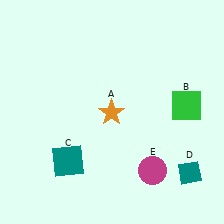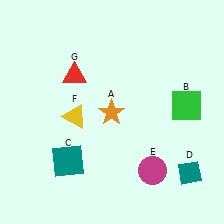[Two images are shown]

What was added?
A yellow triangle (F), a red triangle (G) were added in Image 2.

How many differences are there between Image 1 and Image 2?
There are 2 differences between the two images.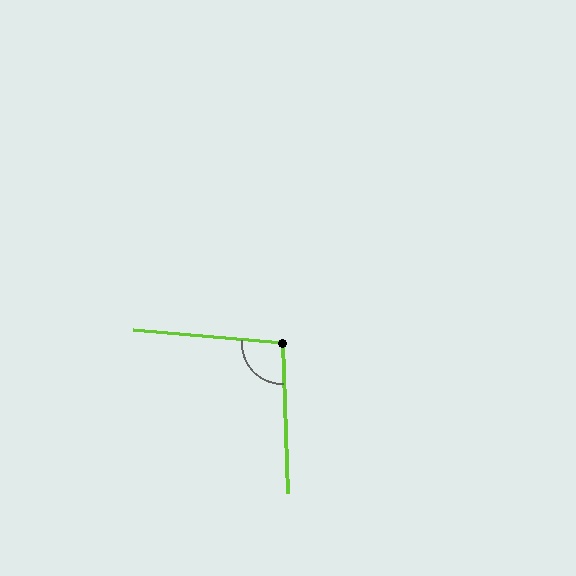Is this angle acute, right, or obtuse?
It is obtuse.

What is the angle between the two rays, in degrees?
Approximately 97 degrees.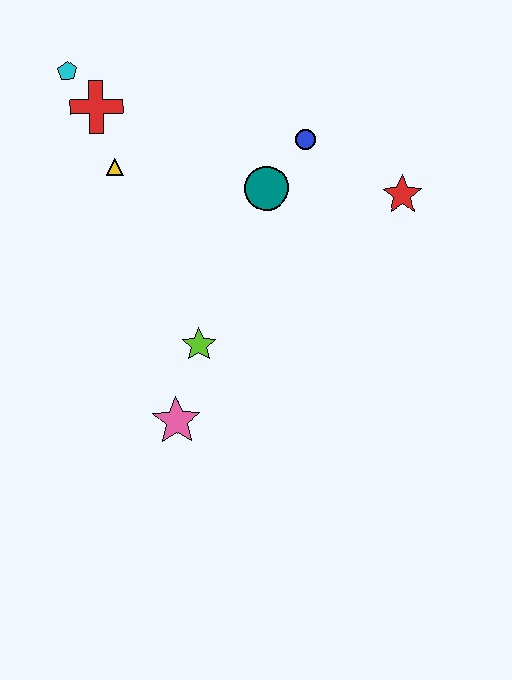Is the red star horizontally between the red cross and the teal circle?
No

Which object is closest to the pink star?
The lime star is closest to the pink star.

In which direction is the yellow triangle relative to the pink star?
The yellow triangle is above the pink star.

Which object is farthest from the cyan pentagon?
The pink star is farthest from the cyan pentagon.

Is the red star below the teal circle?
Yes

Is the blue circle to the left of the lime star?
No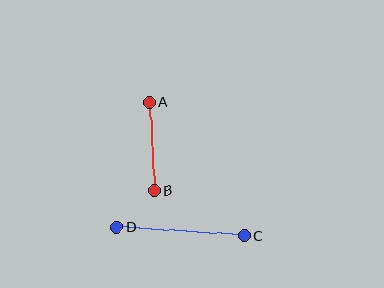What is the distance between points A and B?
The distance is approximately 89 pixels.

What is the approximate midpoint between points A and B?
The midpoint is at approximately (152, 146) pixels.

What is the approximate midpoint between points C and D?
The midpoint is at approximately (180, 231) pixels.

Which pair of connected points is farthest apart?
Points C and D are farthest apart.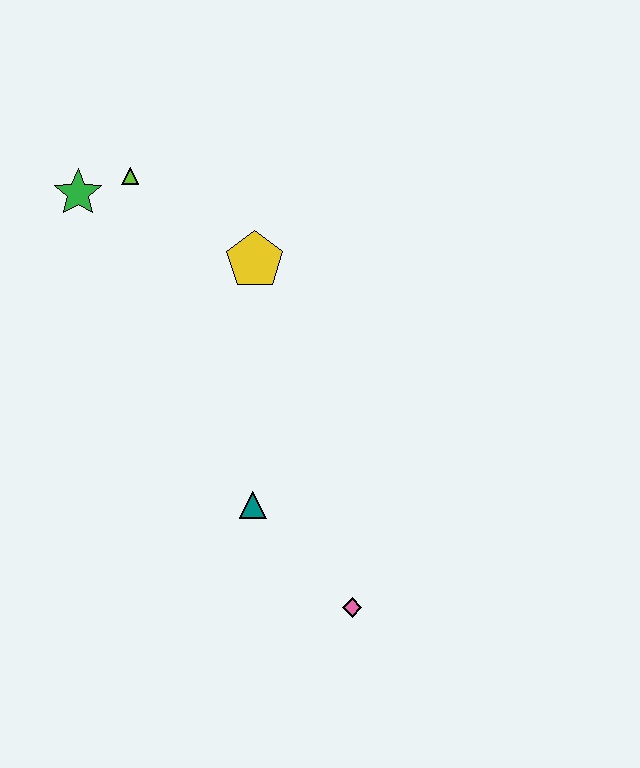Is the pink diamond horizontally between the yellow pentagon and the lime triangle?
No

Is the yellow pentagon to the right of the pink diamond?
No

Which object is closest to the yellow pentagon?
The lime triangle is closest to the yellow pentagon.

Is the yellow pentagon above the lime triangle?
No